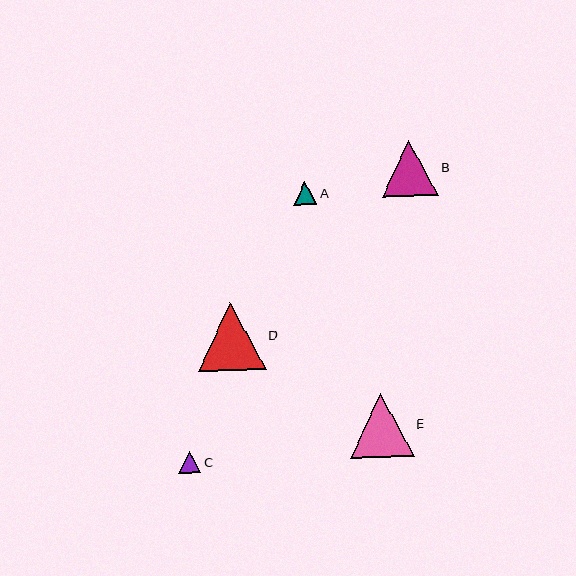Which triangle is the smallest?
Triangle C is the smallest with a size of approximately 22 pixels.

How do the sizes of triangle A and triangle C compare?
Triangle A and triangle C are approximately the same size.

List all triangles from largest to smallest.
From largest to smallest: D, E, B, A, C.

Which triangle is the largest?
Triangle D is the largest with a size of approximately 68 pixels.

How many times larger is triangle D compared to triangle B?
Triangle D is approximately 1.2 times the size of triangle B.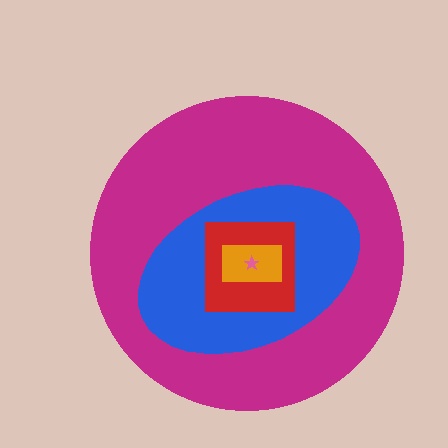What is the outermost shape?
The magenta circle.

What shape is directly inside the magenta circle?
The blue ellipse.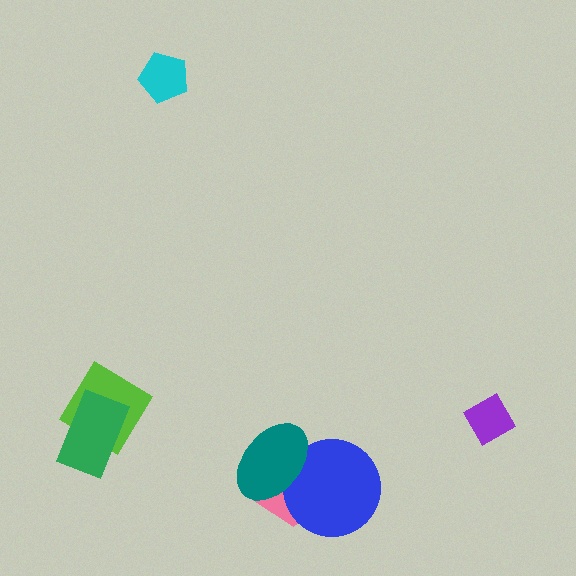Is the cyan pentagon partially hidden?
No, no other shape covers it.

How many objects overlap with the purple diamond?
0 objects overlap with the purple diamond.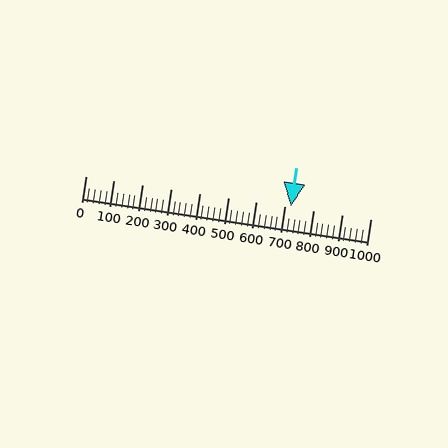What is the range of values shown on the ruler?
The ruler shows values from 0 to 1000.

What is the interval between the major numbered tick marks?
The major tick marks are spaced 100 units apart.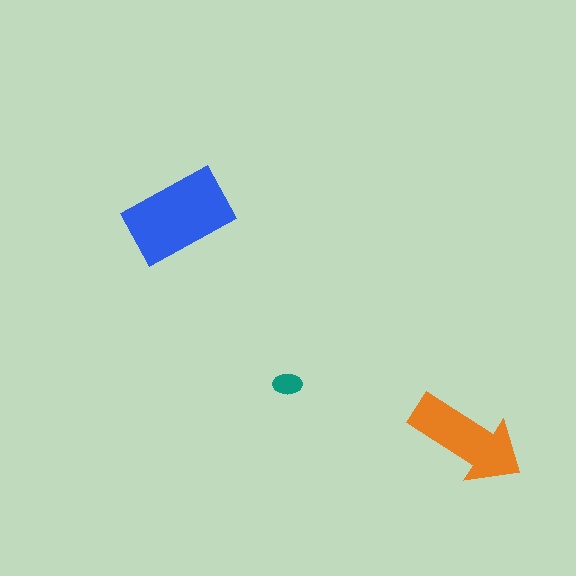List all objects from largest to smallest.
The blue rectangle, the orange arrow, the teal ellipse.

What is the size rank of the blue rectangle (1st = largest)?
1st.